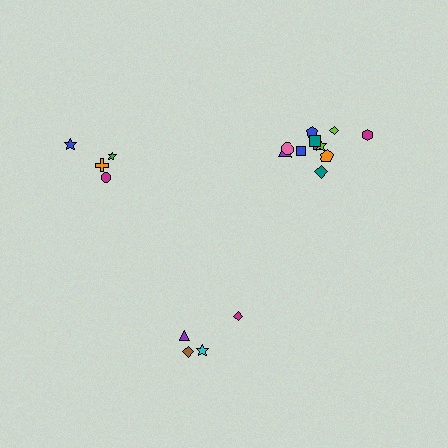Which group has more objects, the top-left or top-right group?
The top-right group.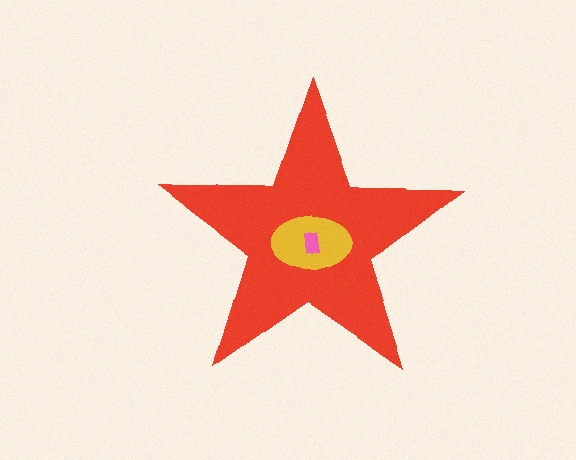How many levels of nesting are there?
3.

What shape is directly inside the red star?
The yellow ellipse.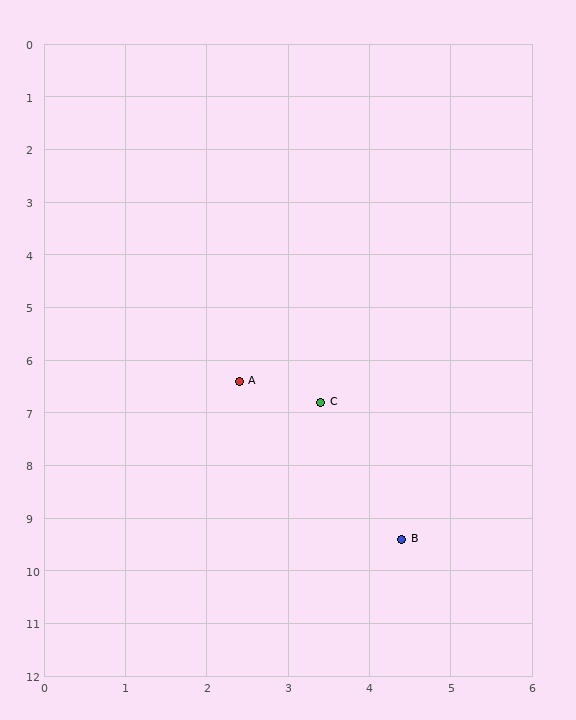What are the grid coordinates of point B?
Point B is at approximately (4.4, 9.4).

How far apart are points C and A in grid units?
Points C and A are about 1.1 grid units apart.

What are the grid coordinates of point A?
Point A is at approximately (2.4, 6.4).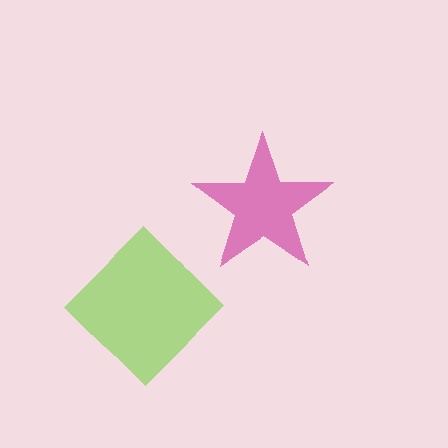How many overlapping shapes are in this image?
There are 2 overlapping shapes in the image.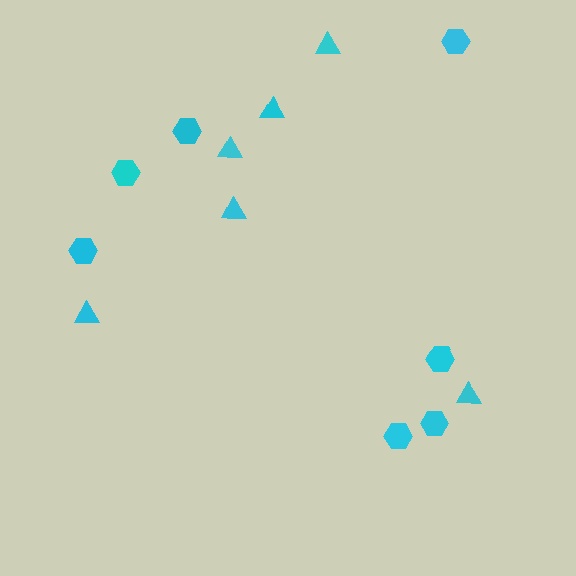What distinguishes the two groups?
There are 2 groups: one group of triangles (6) and one group of hexagons (7).